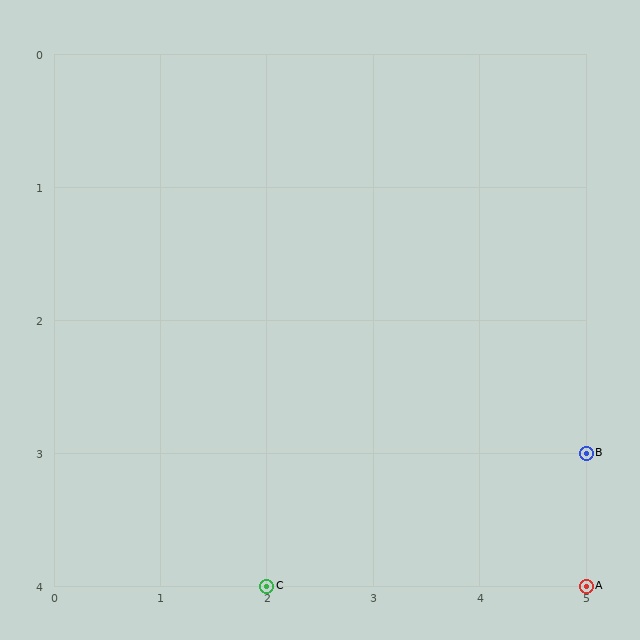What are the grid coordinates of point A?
Point A is at grid coordinates (5, 4).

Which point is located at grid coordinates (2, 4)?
Point C is at (2, 4).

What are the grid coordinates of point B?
Point B is at grid coordinates (5, 3).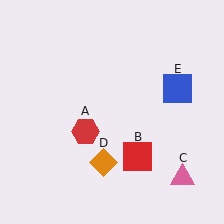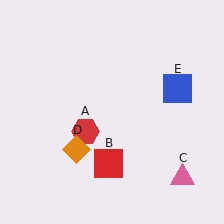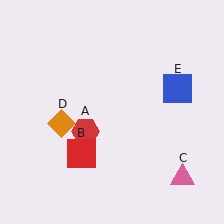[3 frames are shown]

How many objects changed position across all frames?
2 objects changed position: red square (object B), orange diamond (object D).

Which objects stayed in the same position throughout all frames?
Red hexagon (object A) and pink triangle (object C) and blue square (object E) remained stationary.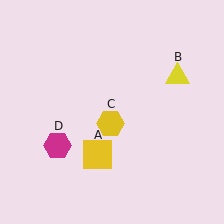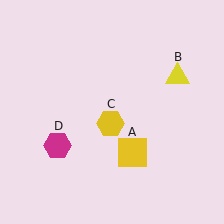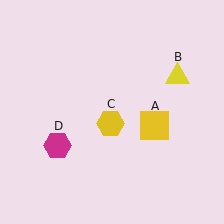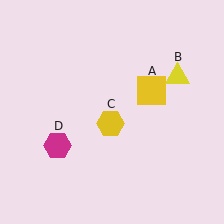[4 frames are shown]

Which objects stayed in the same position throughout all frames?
Yellow triangle (object B) and yellow hexagon (object C) and magenta hexagon (object D) remained stationary.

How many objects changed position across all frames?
1 object changed position: yellow square (object A).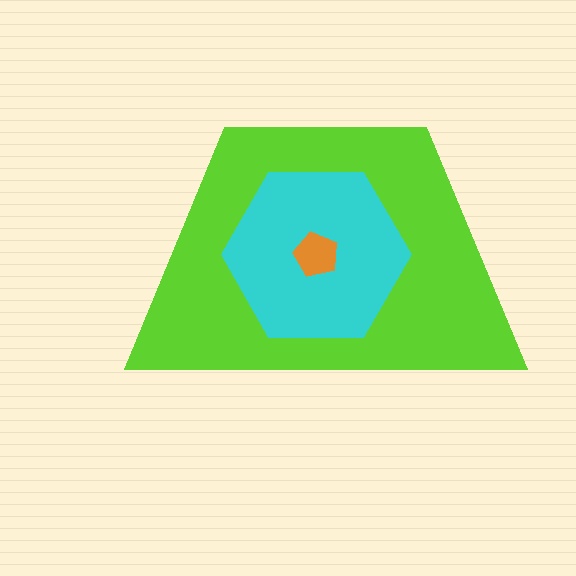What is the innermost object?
The orange pentagon.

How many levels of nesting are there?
3.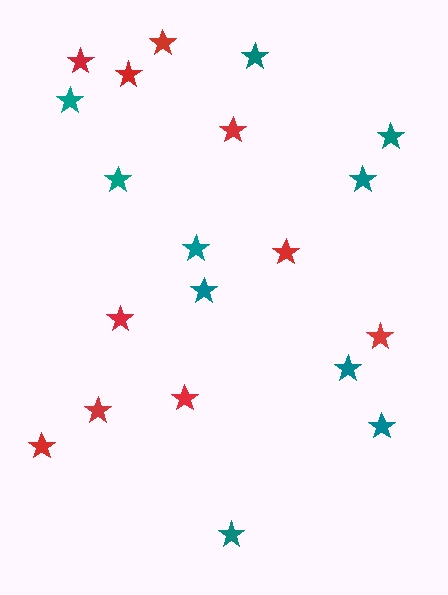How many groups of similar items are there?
There are 2 groups: one group of red stars (10) and one group of teal stars (10).